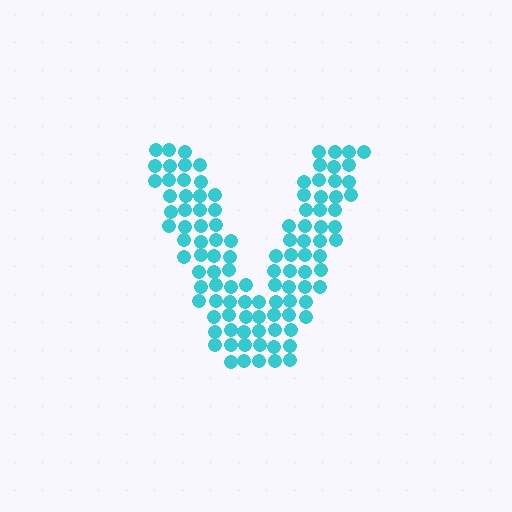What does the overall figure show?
The overall figure shows the letter V.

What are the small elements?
The small elements are circles.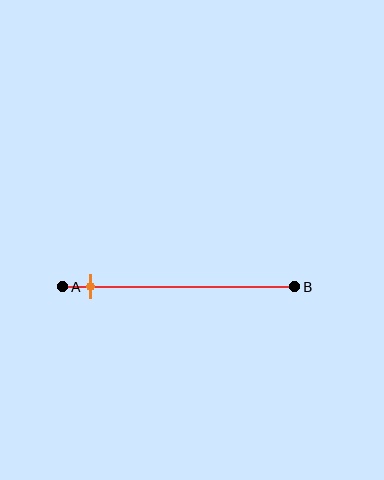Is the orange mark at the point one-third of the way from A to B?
No, the mark is at about 10% from A, not at the 33% one-third point.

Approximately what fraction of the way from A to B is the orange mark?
The orange mark is approximately 10% of the way from A to B.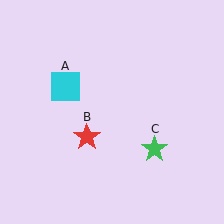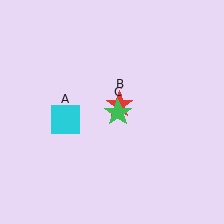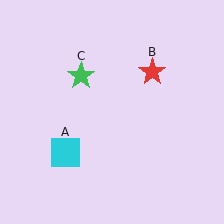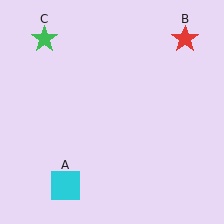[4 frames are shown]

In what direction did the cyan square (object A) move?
The cyan square (object A) moved down.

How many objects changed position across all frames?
3 objects changed position: cyan square (object A), red star (object B), green star (object C).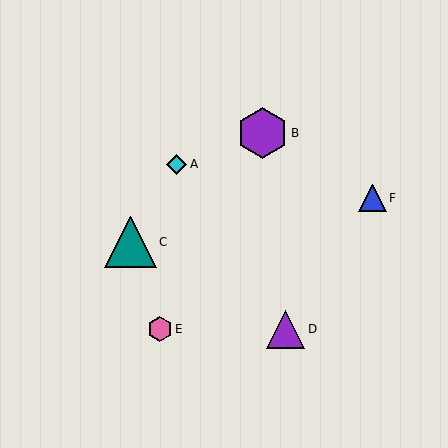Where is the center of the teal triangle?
The center of the teal triangle is at (130, 242).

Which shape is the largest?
The teal triangle (labeled C) is the largest.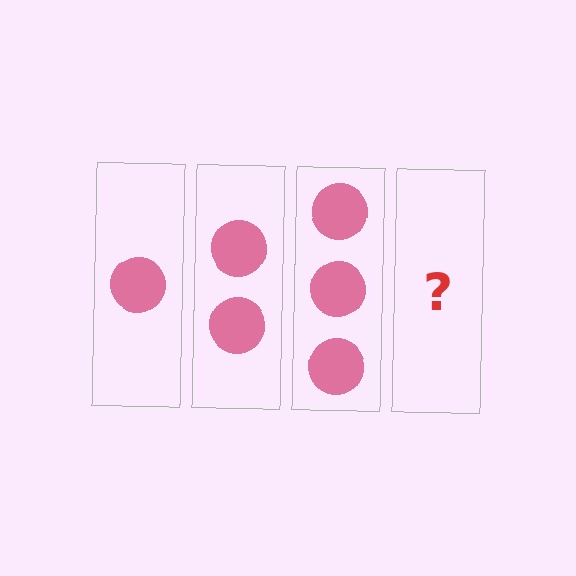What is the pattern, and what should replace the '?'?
The pattern is that each step adds one more circle. The '?' should be 4 circles.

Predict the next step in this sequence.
The next step is 4 circles.